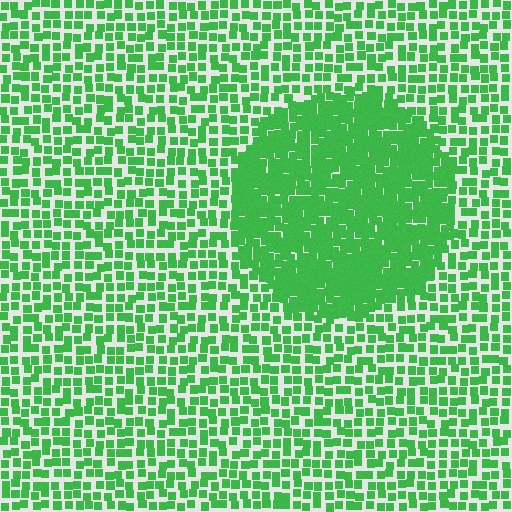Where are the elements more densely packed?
The elements are more densely packed inside the circle boundary.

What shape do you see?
I see a circle.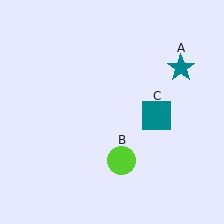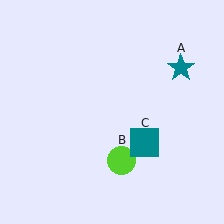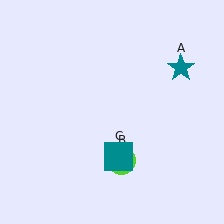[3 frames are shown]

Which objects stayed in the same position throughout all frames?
Teal star (object A) and lime circle (object B) remained stationary.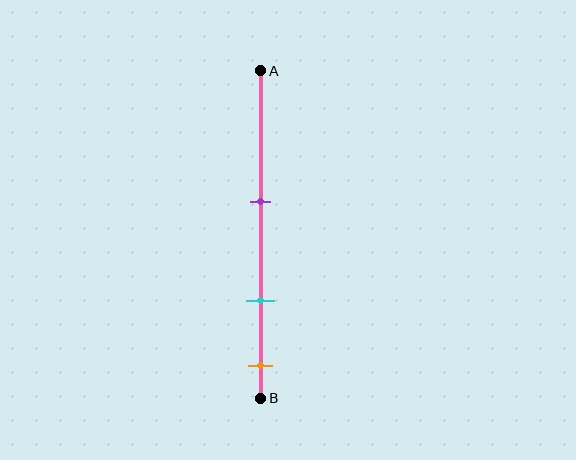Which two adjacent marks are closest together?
The cyan and orange marks are the closest adjacent pair.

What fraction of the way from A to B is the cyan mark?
The cyan mark is approximately 70% (0.7) of the way from A to B.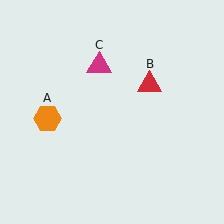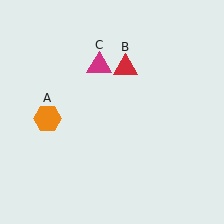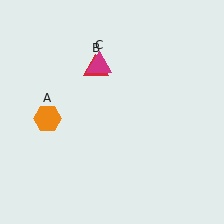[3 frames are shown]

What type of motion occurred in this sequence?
The red triangle (object B) rotated counterclockwise around the center of the scene.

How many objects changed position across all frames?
1 object changed position: red triangle (object B).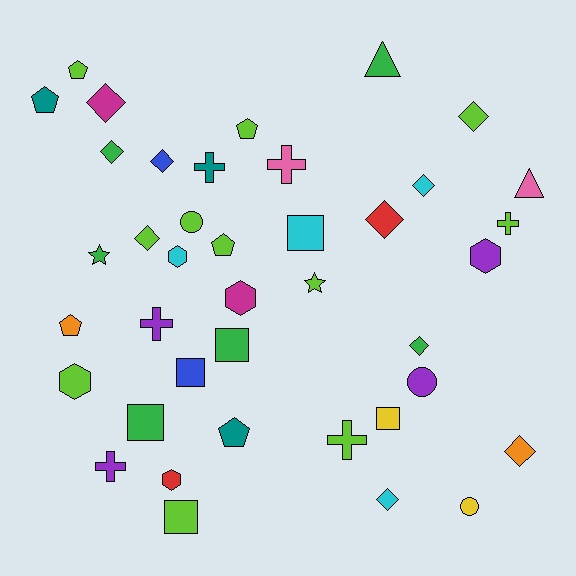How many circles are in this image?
There are 3 circles.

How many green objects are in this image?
There are 6 green objects.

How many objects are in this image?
There are 40 objects.